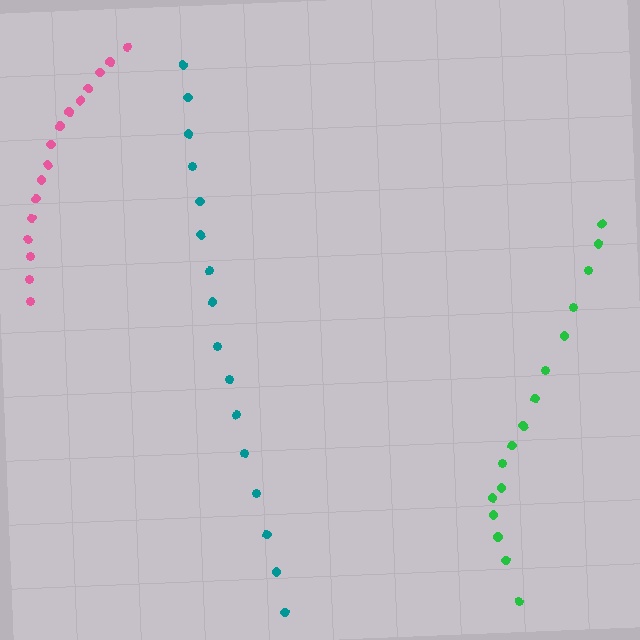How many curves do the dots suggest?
There are 3 distinct paths.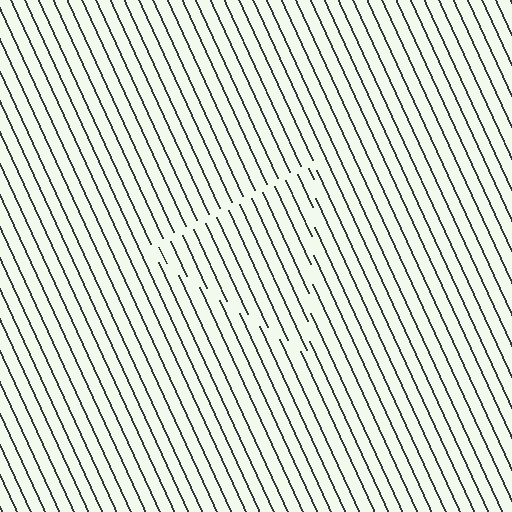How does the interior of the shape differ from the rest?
The interior of the shape contains the same grating, shifted by half a period — the contour is defined by the phase discontinuity where line-ends from the inner and outer gratings abut.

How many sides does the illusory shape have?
3 sides — the line-ends trace a triangle.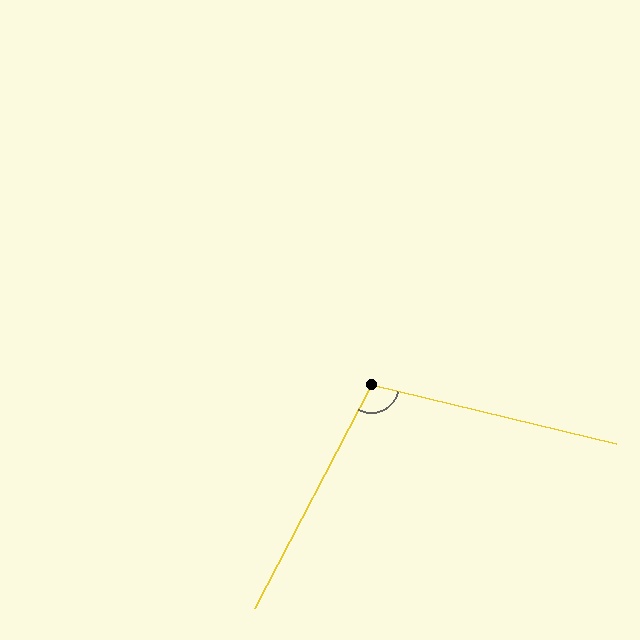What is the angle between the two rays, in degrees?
Approximately 104 degrees.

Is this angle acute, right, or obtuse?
It is obtuse.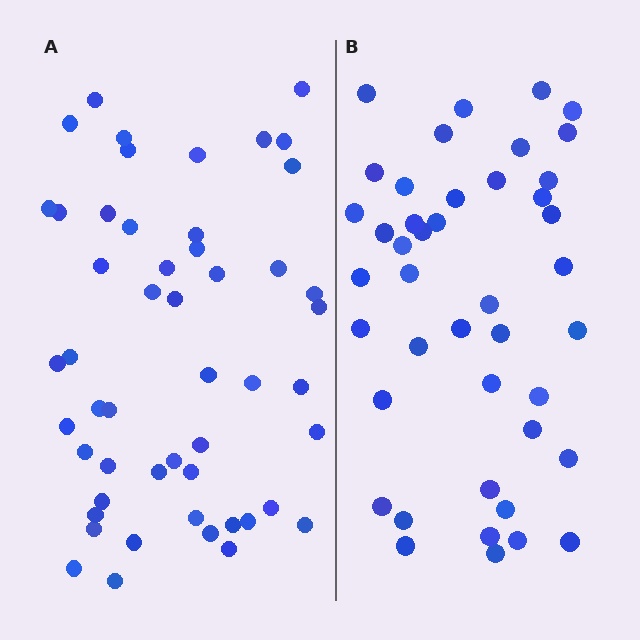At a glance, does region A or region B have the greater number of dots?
Region A (the left region) has more dots.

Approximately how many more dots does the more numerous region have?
Region A has roughly 8 or so more dots than region B.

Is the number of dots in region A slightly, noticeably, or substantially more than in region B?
Region A has only slightly more — the two regions are fairly close. The ratio is roughly 1.2 to 1.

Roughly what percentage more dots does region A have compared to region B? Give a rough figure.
About 20% more.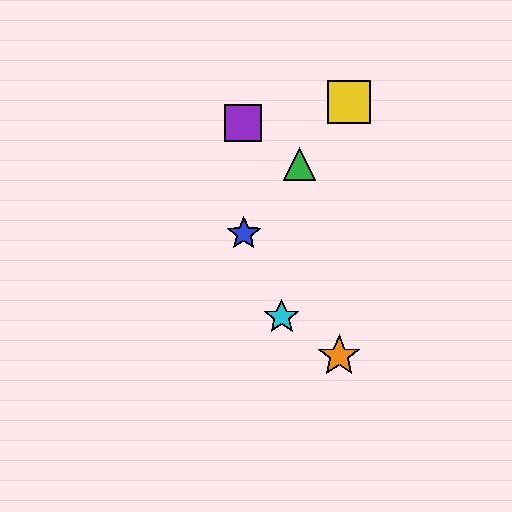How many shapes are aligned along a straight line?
4 shapes (the red star, the blue star, the green triangle, the yellow square) are aligned along a straight line.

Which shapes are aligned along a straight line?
The red star, the blue star, the green triangle, the yellow square are aligned along a straight line.